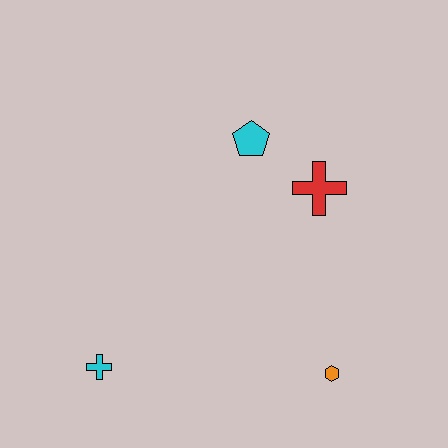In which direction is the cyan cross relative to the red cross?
The cyan cross is to the left of the red cross.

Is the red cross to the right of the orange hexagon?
No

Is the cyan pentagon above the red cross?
Yes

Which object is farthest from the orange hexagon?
The cyan pentagon is farthest from the orange hexagon.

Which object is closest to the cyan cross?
The orange hexagon is closest to the cyan cross.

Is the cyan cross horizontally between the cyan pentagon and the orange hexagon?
No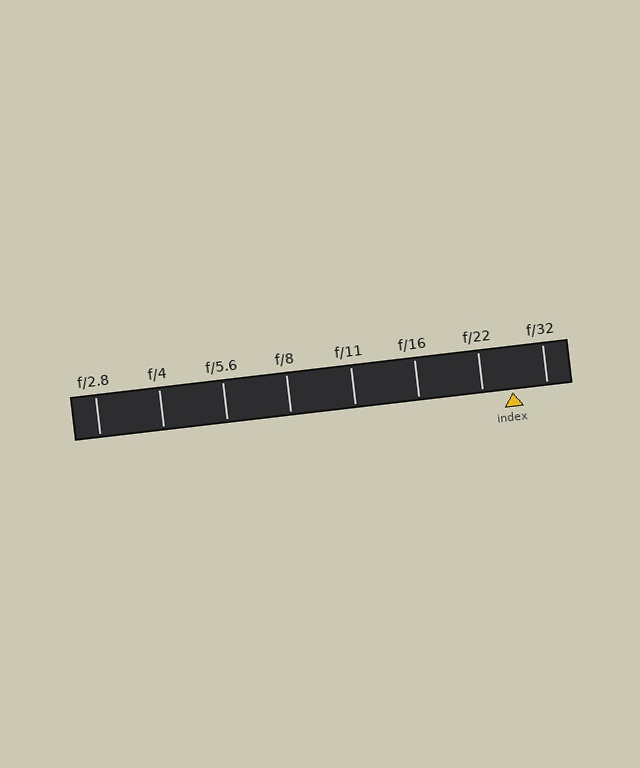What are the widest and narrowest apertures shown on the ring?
The widest aperture shown is f/2.8 and the narrowest is f/32.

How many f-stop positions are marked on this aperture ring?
There are 8 f-stop positions marked.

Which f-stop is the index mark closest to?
The index mark is closest to f/22.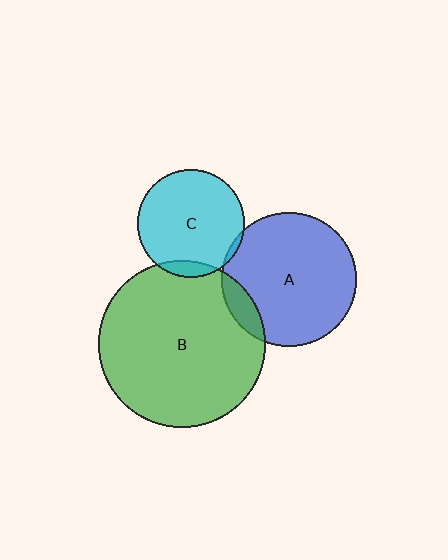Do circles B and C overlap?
Yes.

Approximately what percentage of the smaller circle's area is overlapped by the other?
Approximately 10%.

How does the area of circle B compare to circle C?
Approximately 2.4 times.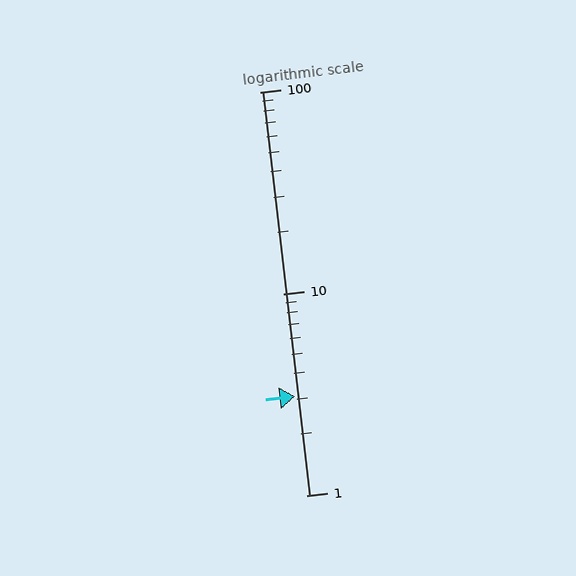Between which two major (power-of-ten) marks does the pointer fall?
The pointer is between 1 and 10.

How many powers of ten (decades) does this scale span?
The scale spans 2 decades, from 1 to 100.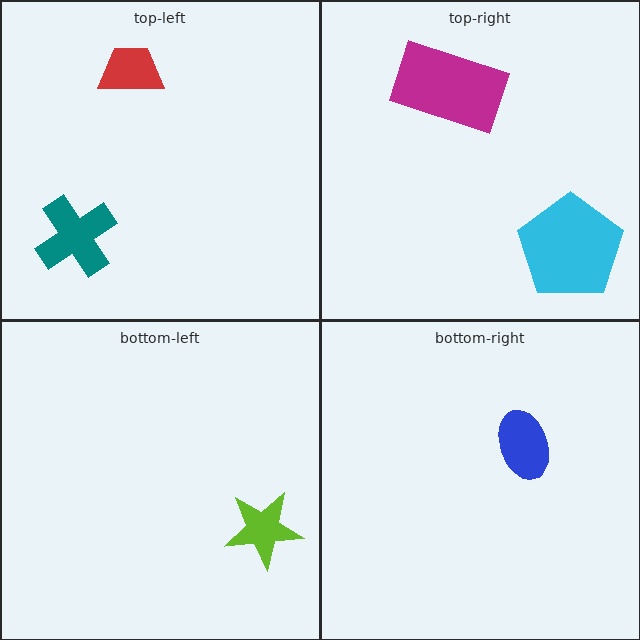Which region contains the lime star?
The bottom-left region.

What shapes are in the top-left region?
The red trapezoid, the teal cross.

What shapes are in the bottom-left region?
The lime star.